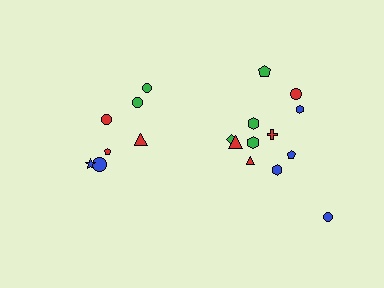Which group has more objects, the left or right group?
The right group.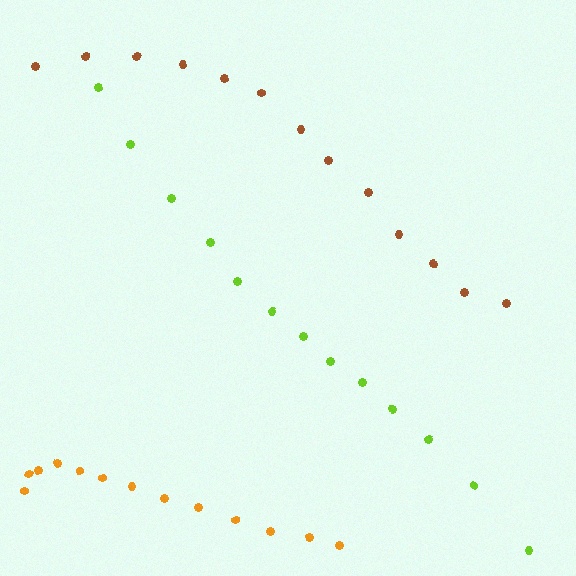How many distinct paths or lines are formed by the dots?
There are 3 distinct paths.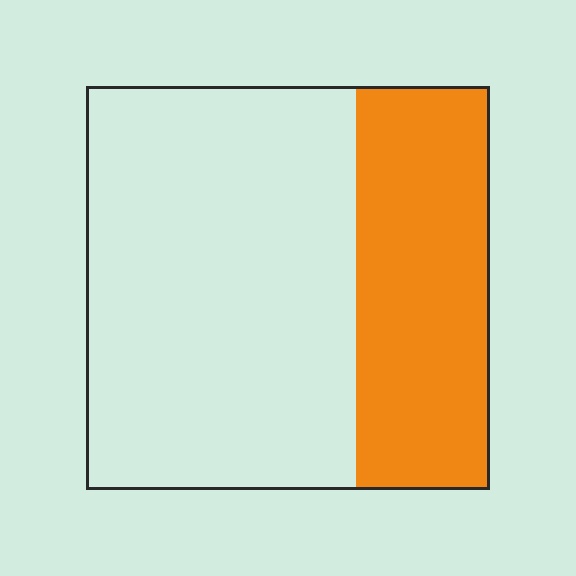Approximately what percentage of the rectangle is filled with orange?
Approximately 35%.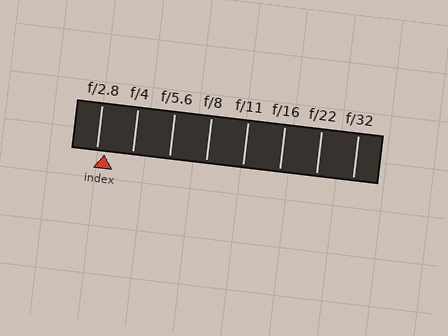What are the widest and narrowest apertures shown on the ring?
The widest aperture shown is f/2.8 and the narrowest is f/32.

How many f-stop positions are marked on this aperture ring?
There are 8 f-stop positions marked.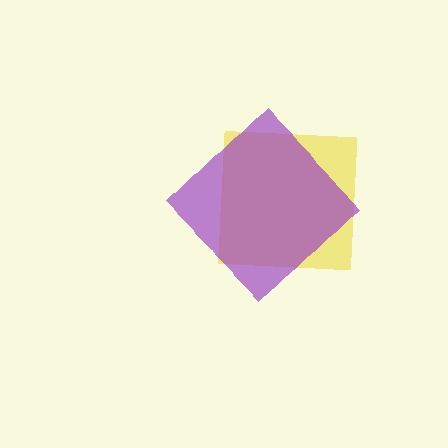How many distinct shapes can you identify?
There are 2 distinct shapes: a yellow square, a purple diamond.